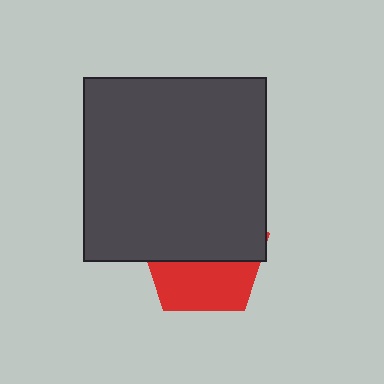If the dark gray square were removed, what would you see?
You would see the complete red pentagon.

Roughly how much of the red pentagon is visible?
A small part of it is visible (roughly 42%).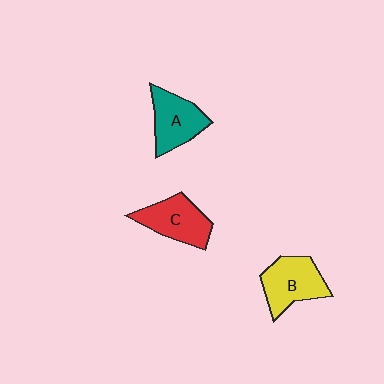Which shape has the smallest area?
Shape A (teal).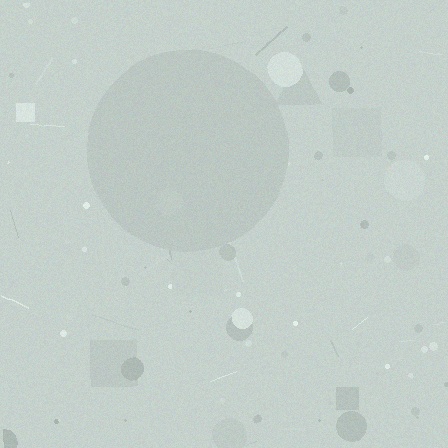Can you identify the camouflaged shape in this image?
The camouflaged shape is a circle.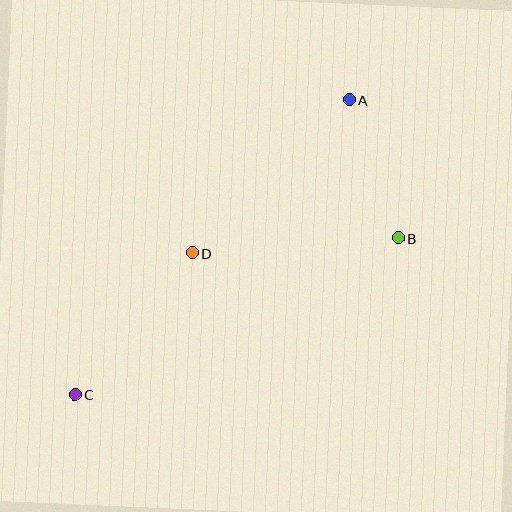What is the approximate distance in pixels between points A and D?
The distance between A and D is approximately 219 pixels.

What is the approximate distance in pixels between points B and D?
The distance between B and D is approximately 206 pixels.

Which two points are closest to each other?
Points A and B are closest to each other.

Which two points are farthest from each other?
Points A and C are farthest from each other.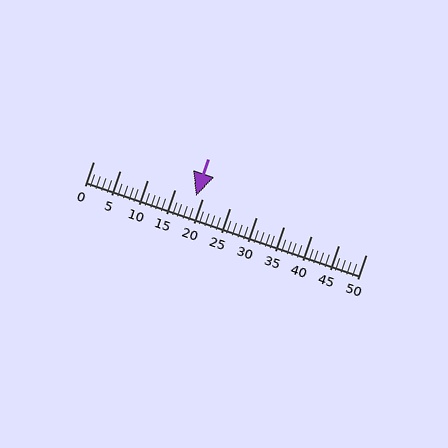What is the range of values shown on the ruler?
The ruler shows values from 0 to 50.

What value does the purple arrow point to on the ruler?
The purple arrow points to approximately 19.